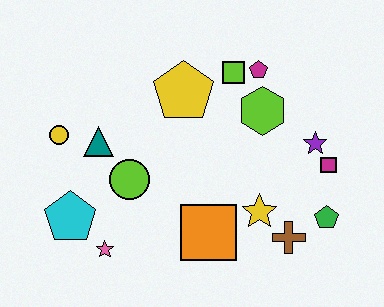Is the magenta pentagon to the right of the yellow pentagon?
Yes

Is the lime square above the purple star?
Yes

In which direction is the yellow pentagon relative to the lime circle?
The yellow pentagon is above the lime circle.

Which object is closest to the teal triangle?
The yellow circle is closest to the teal triangle.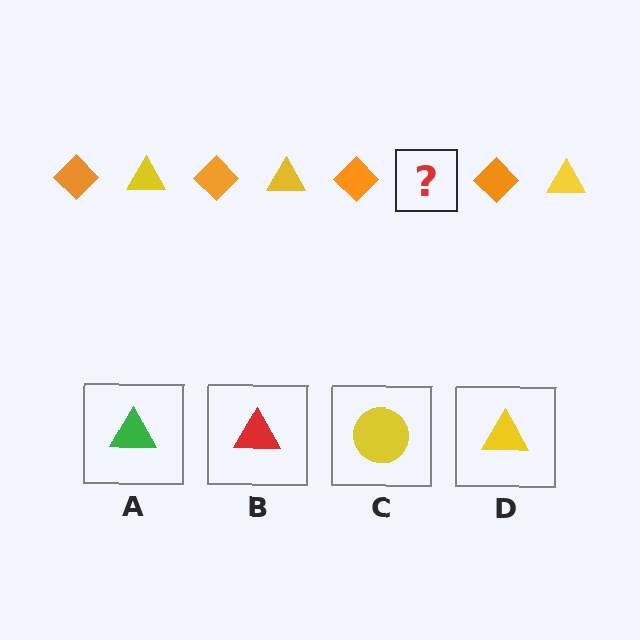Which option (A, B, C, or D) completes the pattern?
D.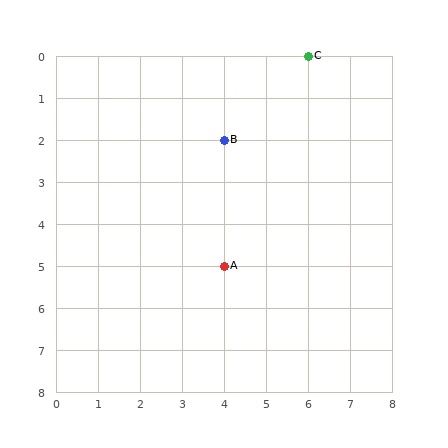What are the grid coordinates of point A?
Point A is at grid coordinates (4, 5).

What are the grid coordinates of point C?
Point C is at grid coordinates (6, 0).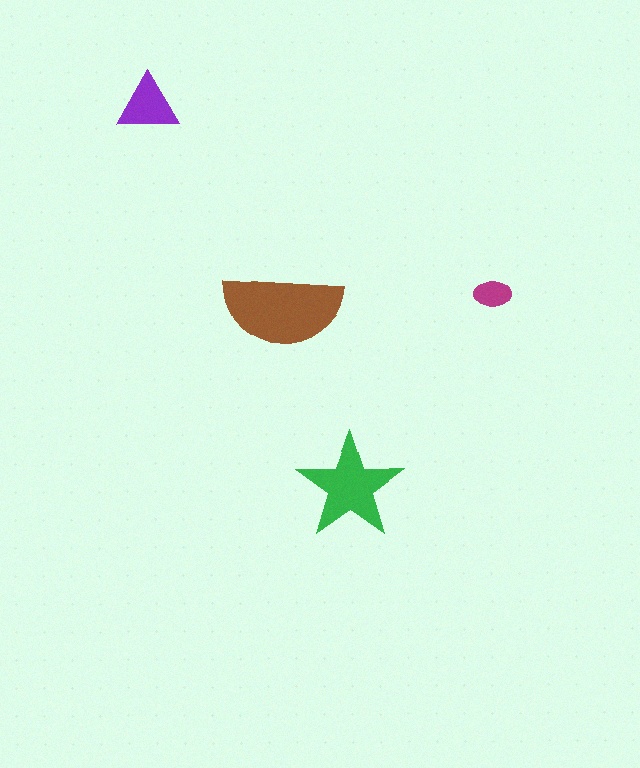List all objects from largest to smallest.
The brown semicircle, the green star, the purple triangle, the magenta ellipse.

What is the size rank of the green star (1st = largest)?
2nd.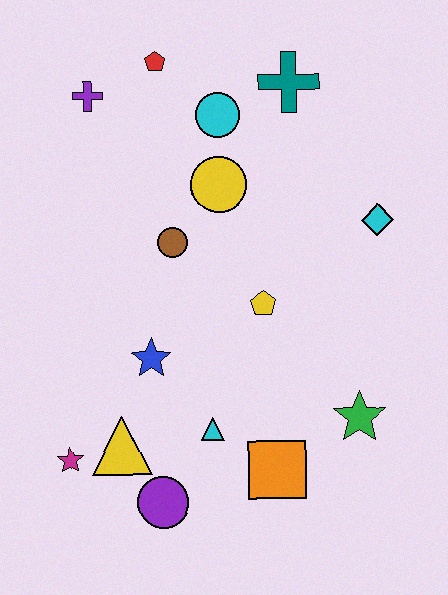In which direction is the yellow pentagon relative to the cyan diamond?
The yellow pentagon is to the left of the cyan diamond.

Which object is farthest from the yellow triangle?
The teal cross is farthest from the yellow triangle.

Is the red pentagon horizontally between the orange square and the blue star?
Yes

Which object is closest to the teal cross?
The cyan circle is closest to the teal cross.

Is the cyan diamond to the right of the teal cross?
Yes